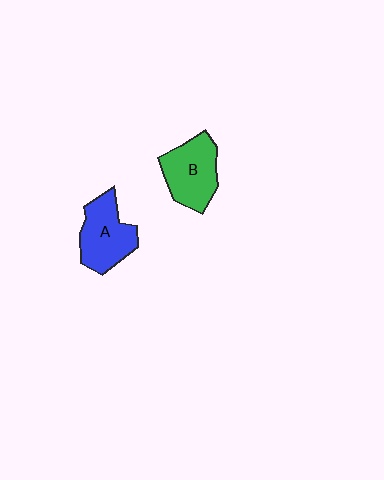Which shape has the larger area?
Shape B (green).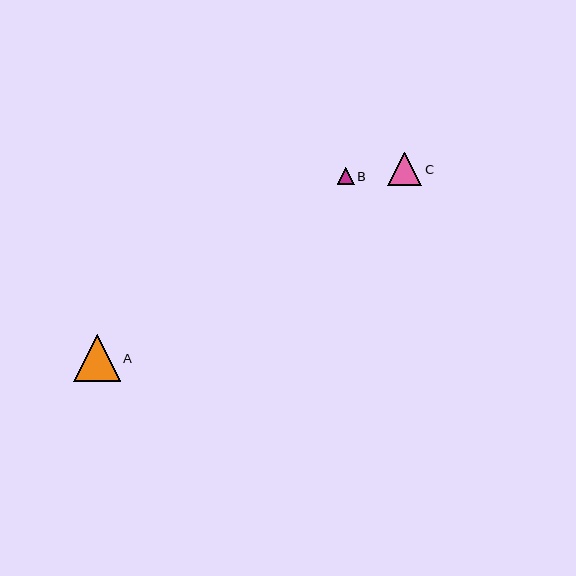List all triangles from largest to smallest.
From largest to smallest: A, C, B.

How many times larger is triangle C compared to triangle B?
Triangle C is approximately 2.0 times the size of triangle B.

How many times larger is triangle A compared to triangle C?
Triangle A is approximately 1.4 times the size of triangle C.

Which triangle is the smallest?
Triangle B is the smallest with a size of approximately 17 pixels.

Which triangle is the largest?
Triangle A is the largest with a size of approximately 47 pixels.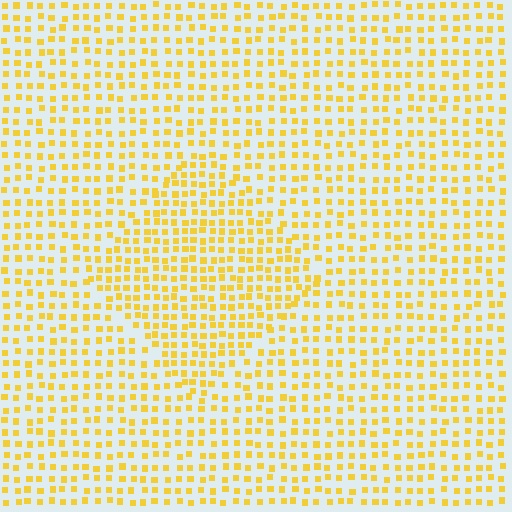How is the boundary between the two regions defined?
The boundary is defined by a change in element density (approximately 1.5x ratio). All elements are the same color, size, and shape.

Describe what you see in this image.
The image contains small yellow elements arranged at two different densities. A diamond-shaped region is visible where the elements are more densely packed than the surrounding area.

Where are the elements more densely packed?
The elements are more densely packed inside the diamond boundary.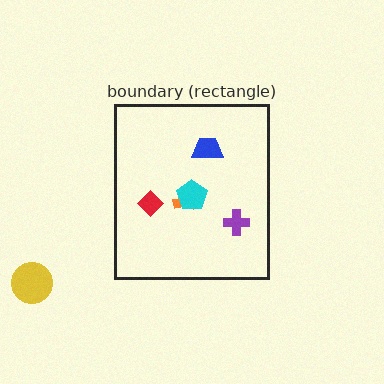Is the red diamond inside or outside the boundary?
Inside.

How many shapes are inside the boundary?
5 inside, 1 outside.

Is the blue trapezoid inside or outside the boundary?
Inside.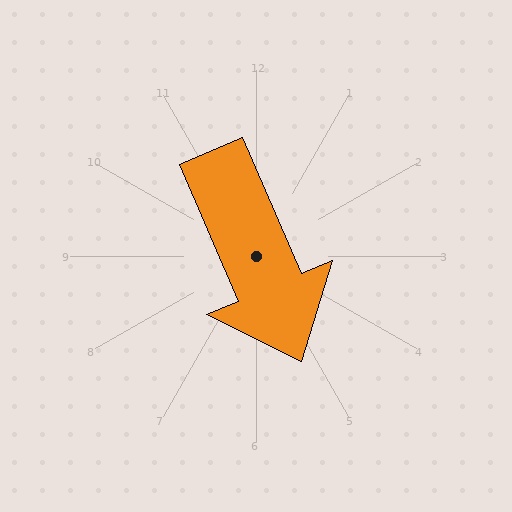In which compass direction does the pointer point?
Southeast.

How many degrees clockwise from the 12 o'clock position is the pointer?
Approximately 157 degrees.